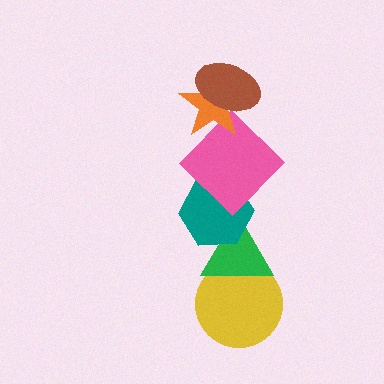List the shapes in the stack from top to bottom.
From top to bottom: the brown ellipse, the orange star, the pink diamond, the teal hexagon, the green triangle, the yellow circle.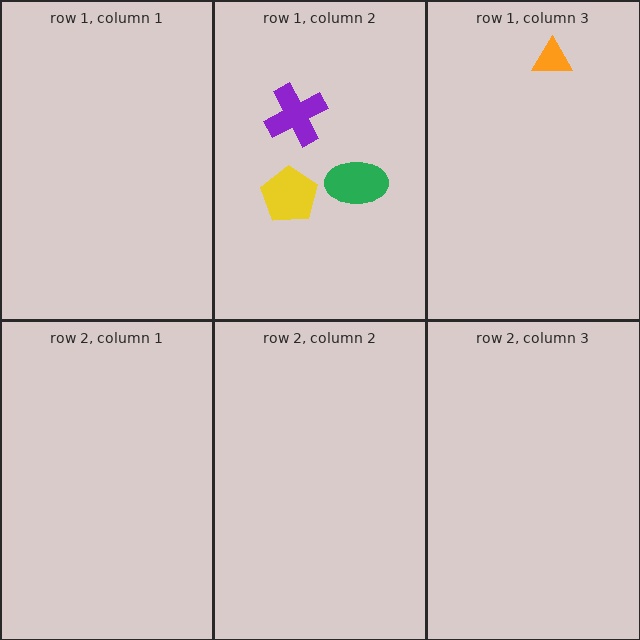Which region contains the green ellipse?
The row 1, column 2 region.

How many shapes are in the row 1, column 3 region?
1.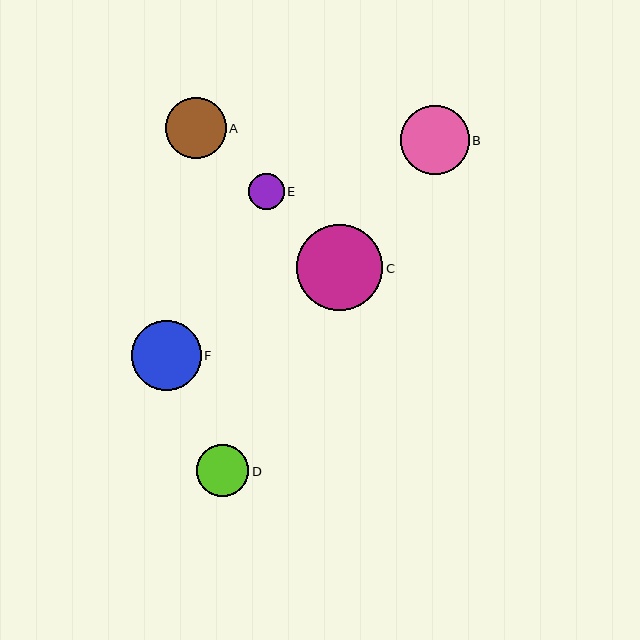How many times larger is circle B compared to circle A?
Circle B is approximately 1.1 times the size of circle A.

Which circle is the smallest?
Circle E is the smallest with a size of approximately 36 pixels.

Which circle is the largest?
Circle C is the largest with a size of approximately 86 pixels.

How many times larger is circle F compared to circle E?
Circle F is approximately 2.0 times the size of circle E.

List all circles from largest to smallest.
From largest to smallest: C, F, B, A, D, E.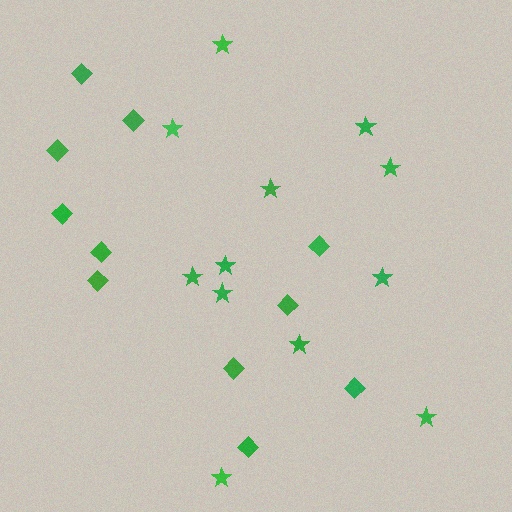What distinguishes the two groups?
There are 2 groups: one group of diamonds (11) and one group of stars (12).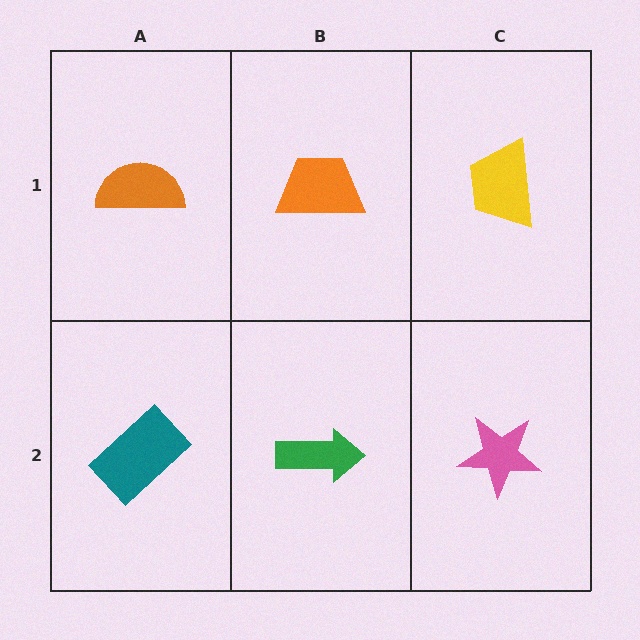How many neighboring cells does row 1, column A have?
2.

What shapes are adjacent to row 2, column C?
A yellow trapezoid (row 1, column C), a green arrow (row 2, column B).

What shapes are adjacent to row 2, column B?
An orange trapezoid (row 1, column B), a teal rectangle (row 2, column A), a pink star (row 2, column C).